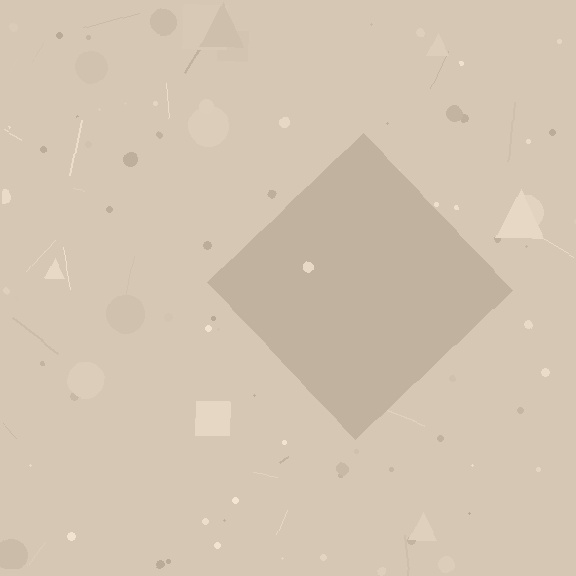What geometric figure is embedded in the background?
A diamond is embedded in the background.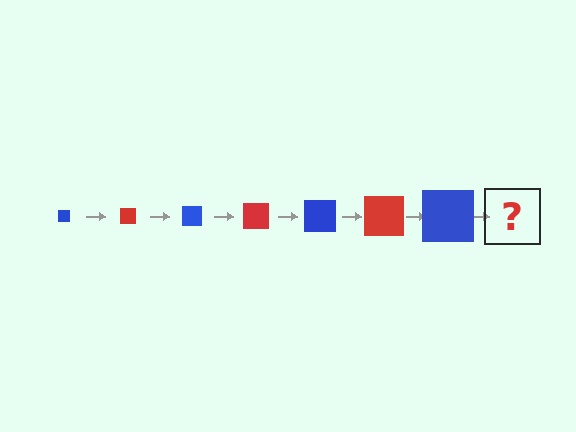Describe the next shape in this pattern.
It should be a red square, larger than the previous one.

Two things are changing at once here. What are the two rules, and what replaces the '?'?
The two rules are that the square grows larger each step and the color cycles through blue and red. The '?' should be a red square, larger than the previous one.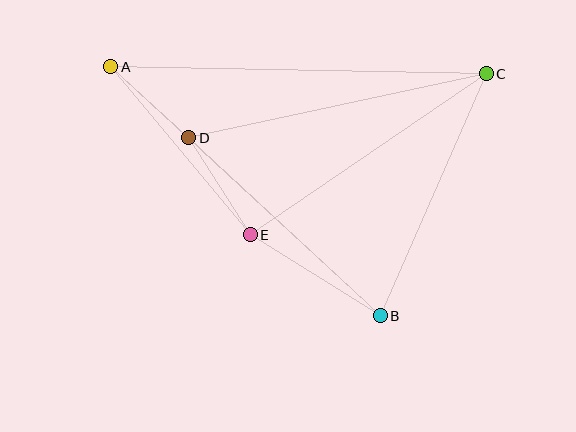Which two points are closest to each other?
Points A and D are closest to each other.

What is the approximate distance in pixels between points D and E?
The distance between D and E is approximately 115 pixels.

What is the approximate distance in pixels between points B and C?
The distance between B and C is approximately 264 pixels.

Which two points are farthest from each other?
Points A and C are farthest from each other.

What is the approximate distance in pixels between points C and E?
The distance between C and E is approximately 286 pixels.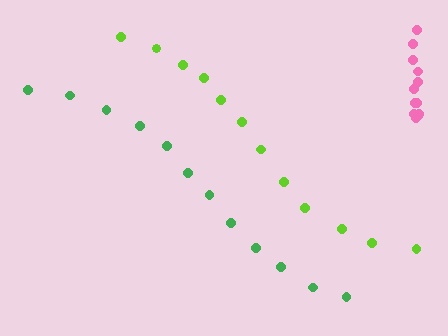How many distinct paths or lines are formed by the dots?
There are 3 distinct paths.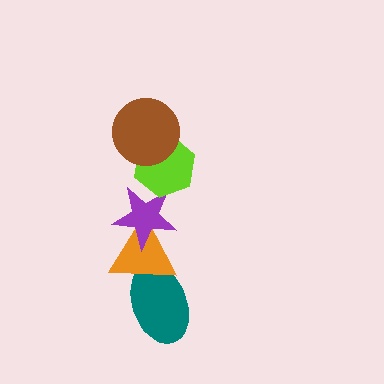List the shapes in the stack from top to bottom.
From top to bottom: the brown circle, the lime hexagon, the purple star, the orange triangle, the teal ellipse.